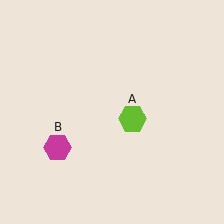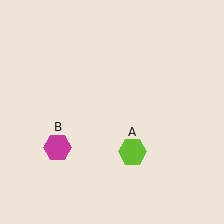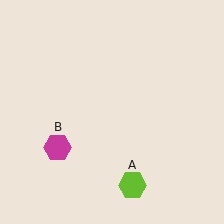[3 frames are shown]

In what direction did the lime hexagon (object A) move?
The lime hexagon (object A) moved down.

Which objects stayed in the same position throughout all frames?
Magenta hexagon (object B) remained stationary.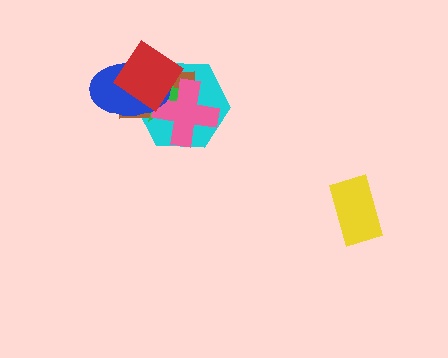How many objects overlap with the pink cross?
5 objects overlap with the pink cross.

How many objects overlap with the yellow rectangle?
0 objects overlap with the yellow rectangle.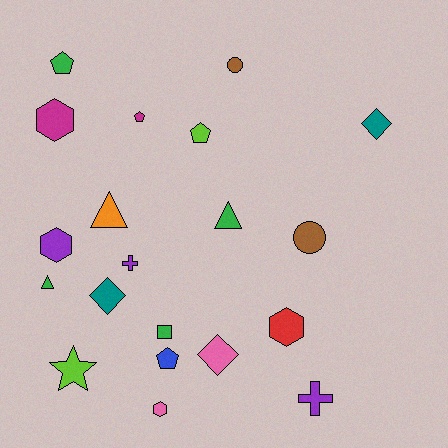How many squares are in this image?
There is 1 square.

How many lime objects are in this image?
There are 2 lime objects.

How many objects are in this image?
There are 20 objects.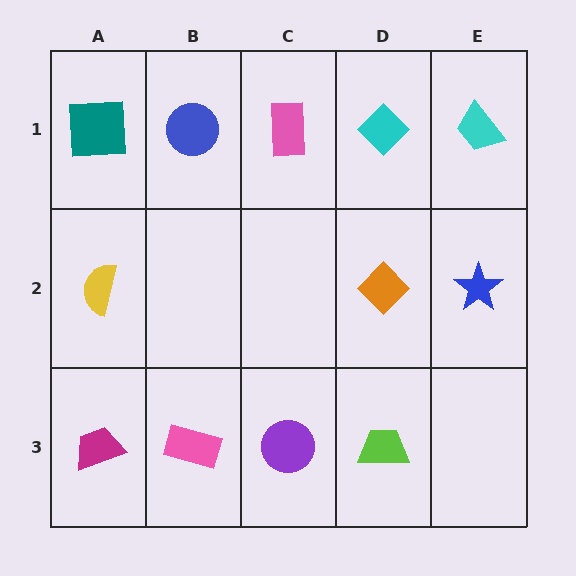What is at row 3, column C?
A purple circle.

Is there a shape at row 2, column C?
No, that cell is empty.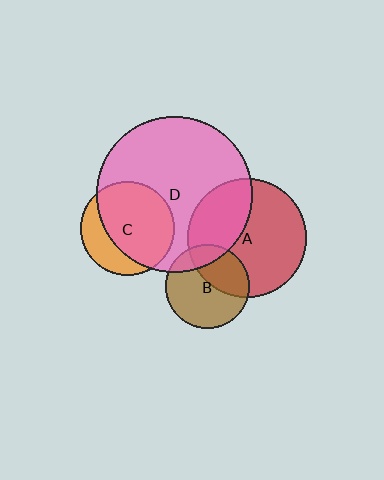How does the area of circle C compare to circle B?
Approximately 1.3 times.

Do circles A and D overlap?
Yes.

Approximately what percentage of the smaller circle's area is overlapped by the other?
Approximately 35%.